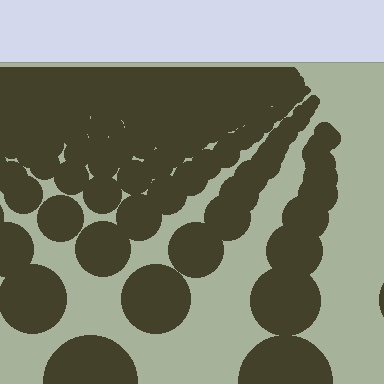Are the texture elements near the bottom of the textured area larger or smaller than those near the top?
Larger. Near the bottom, elements are closer to the viewer and appear at a bigger on-screen size.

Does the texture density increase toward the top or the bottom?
Density increases toward the top.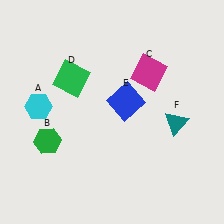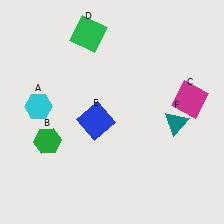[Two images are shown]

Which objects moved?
The objects that moved are: the magenta square (C), the green square (D), the blue square (E).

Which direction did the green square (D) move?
The green square (D) moved up.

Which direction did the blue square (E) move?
The blue square (E) moved left.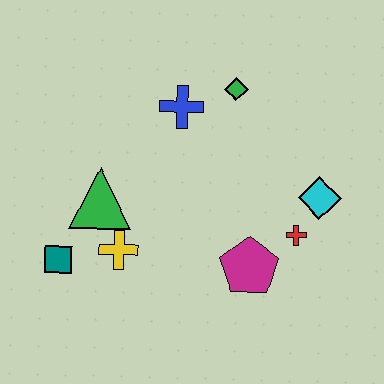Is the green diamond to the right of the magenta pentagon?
No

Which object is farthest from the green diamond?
The teal square is farthest from the green diamond.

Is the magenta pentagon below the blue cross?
Yes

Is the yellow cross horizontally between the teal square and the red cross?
Yes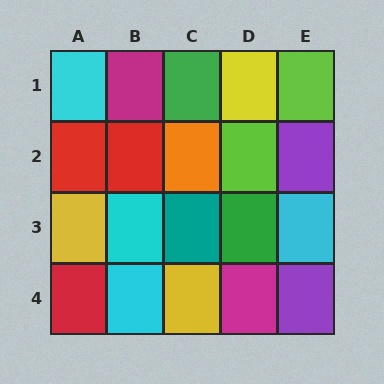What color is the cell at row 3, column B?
Cyan.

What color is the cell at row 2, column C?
Orange.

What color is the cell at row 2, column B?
Red.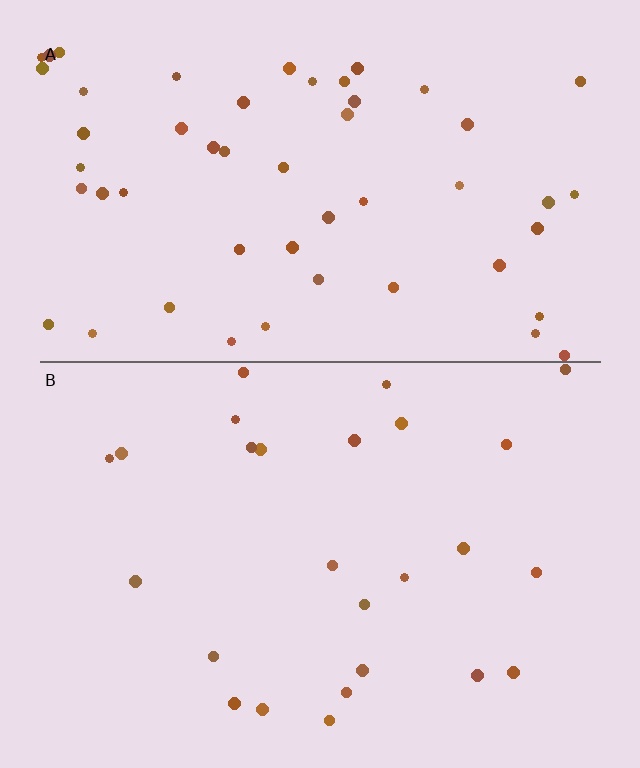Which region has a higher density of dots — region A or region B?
A (the top).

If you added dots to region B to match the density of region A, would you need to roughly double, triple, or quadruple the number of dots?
Approximately double.